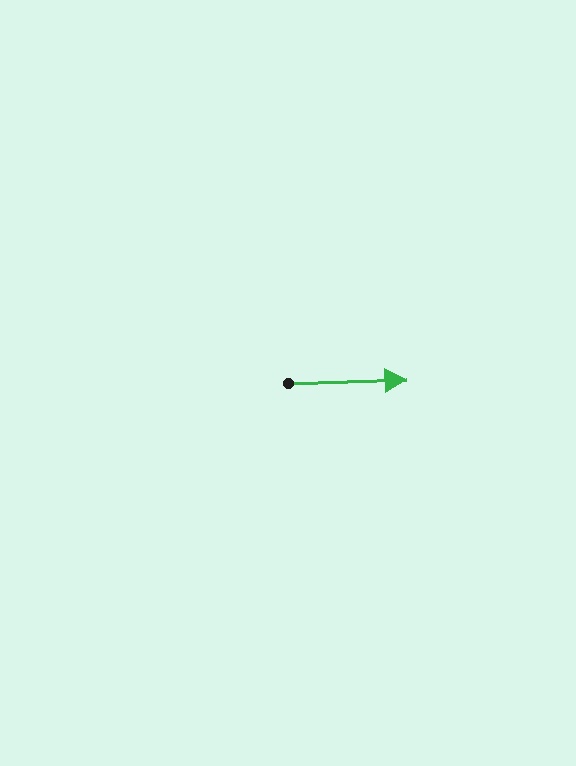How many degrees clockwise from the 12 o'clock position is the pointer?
Approximately 88 degrees.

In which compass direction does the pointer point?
East.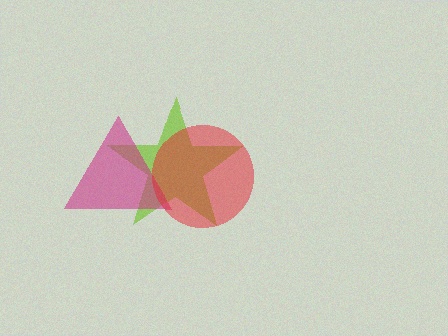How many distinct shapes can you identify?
There are 3 distinct shapes: a lime star, a magenta triangle, a red circle.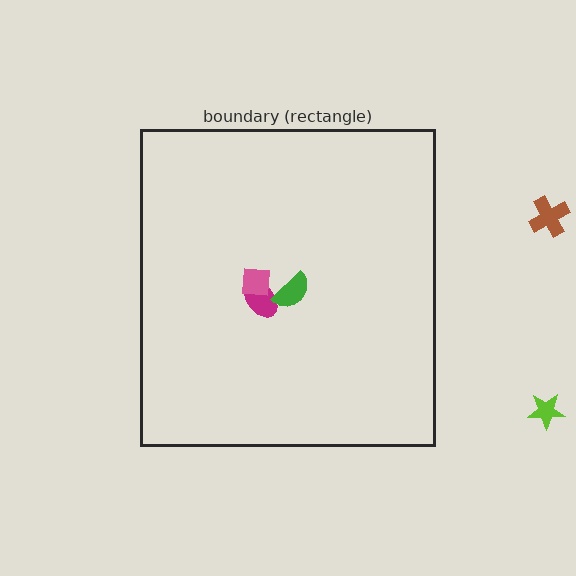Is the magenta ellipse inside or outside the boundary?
Inside.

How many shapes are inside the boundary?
3 inside, 2 outside.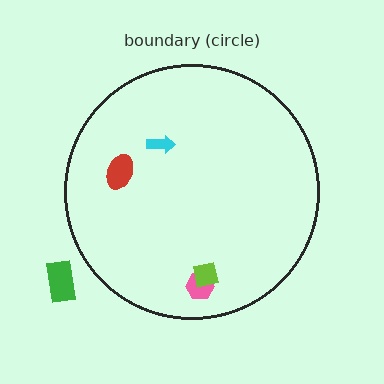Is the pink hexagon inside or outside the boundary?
Inside.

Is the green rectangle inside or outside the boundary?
Outside.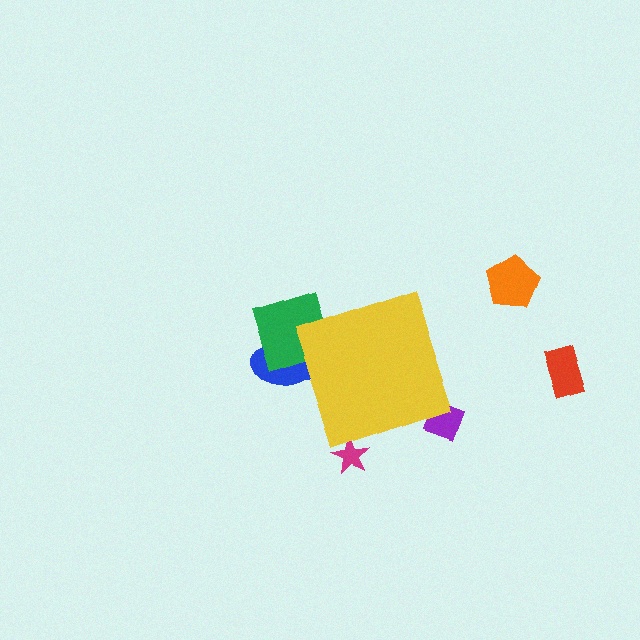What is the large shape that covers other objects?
A yellow diamond.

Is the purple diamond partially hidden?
Yes, the purple diamond is partially hidden behind the yellow diamond.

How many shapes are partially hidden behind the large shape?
4 shapes are partially hidden.